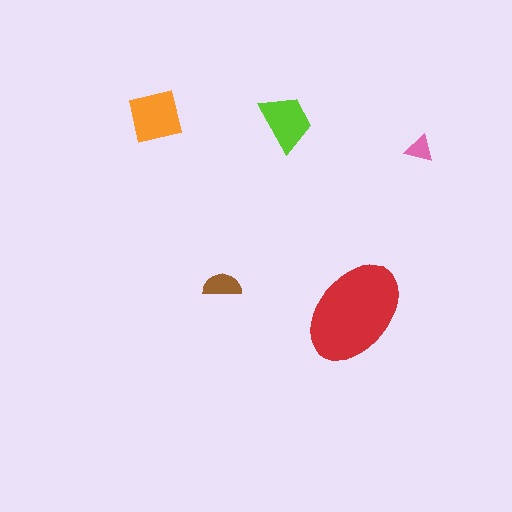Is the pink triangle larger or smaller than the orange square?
Smaller.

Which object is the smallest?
The pink triangle.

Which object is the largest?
The red ellipse.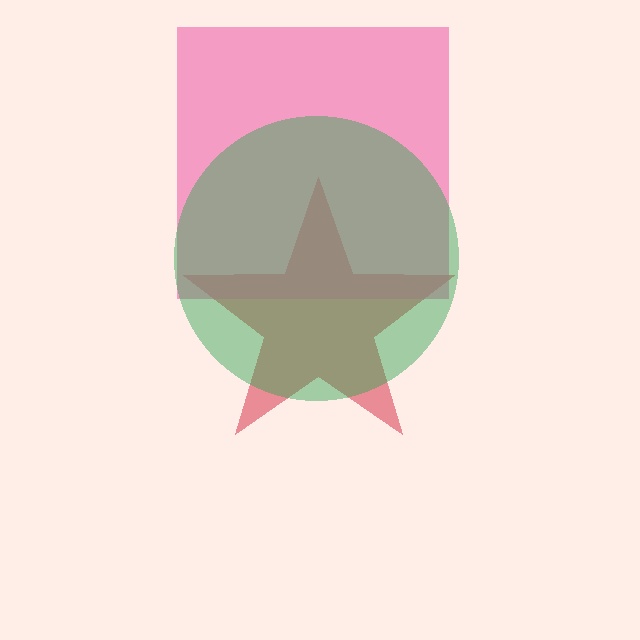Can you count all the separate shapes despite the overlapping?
Yes, there are 3 separate shapes.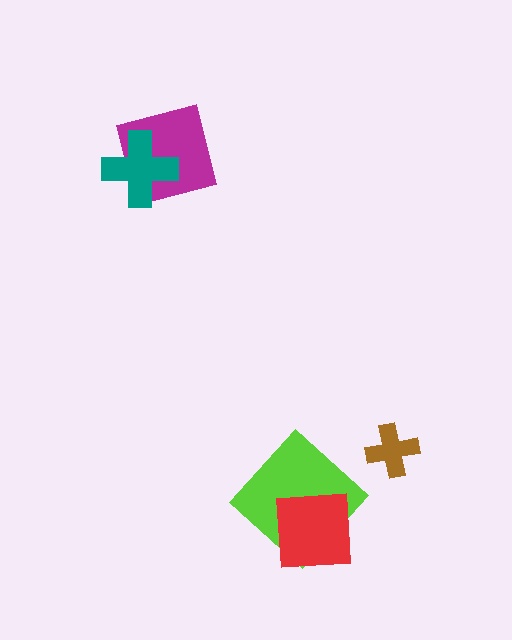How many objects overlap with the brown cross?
0 objects overlap with the brown cross.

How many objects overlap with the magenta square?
1 object overlaps with the magenta square.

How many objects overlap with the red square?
1 object overlaps with the red square.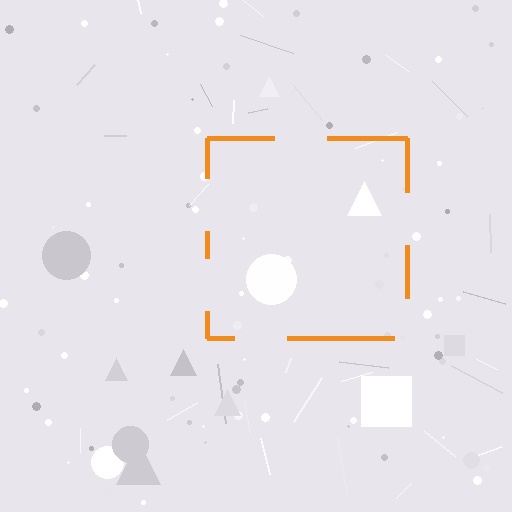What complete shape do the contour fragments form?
The contour fragments form a square.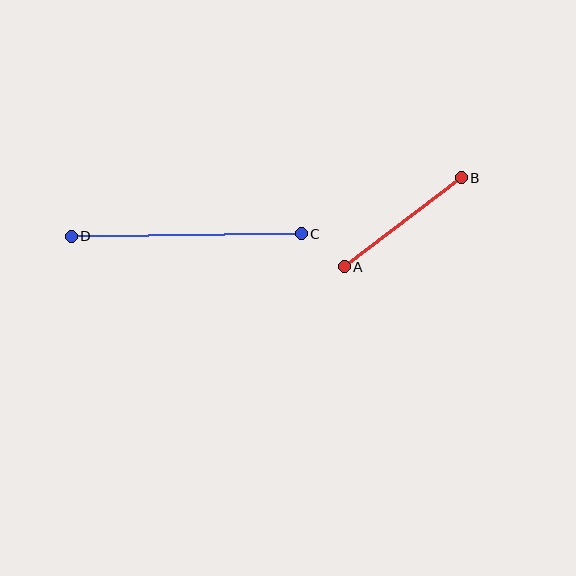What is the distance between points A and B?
The distance is approximately 147 pixels.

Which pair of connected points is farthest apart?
Points C and D are farthest apart.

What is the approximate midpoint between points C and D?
The midpoint is at approximately (186, 235) pixels.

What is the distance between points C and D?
The distance is approximately 230 pixels.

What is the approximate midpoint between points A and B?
The midpoint is at approximately (403, 222) pixels.